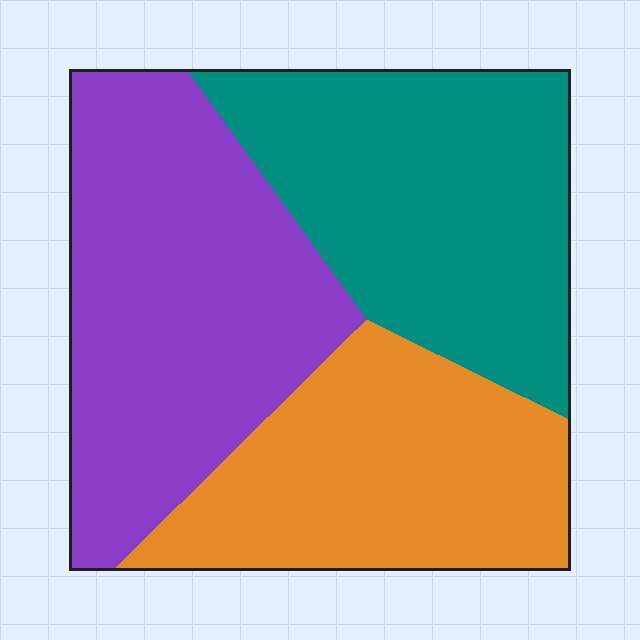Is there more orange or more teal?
Teal.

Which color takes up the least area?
Orange, at roughly 30%.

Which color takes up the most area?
Purple, at roughly 40%.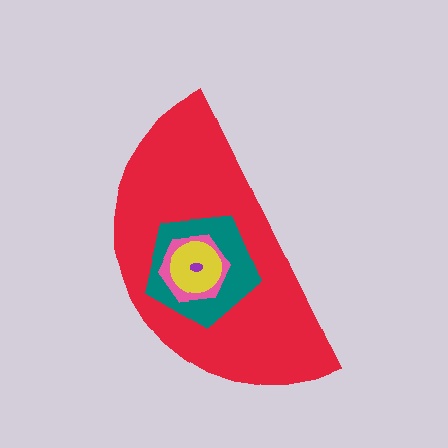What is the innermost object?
The purple ellipse.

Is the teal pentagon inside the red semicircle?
Yes.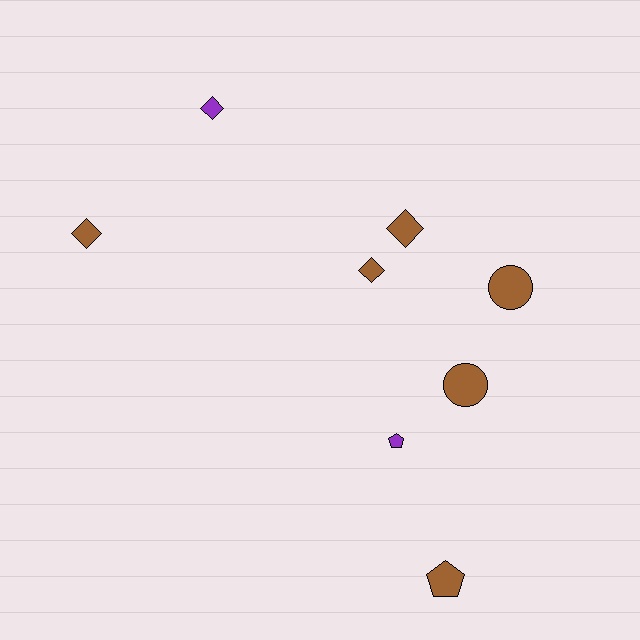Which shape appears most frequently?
Diamond, with 4 objects.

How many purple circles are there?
There are no purple circles.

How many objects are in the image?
There are 8 objects.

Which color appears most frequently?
Brown, with 6 objects.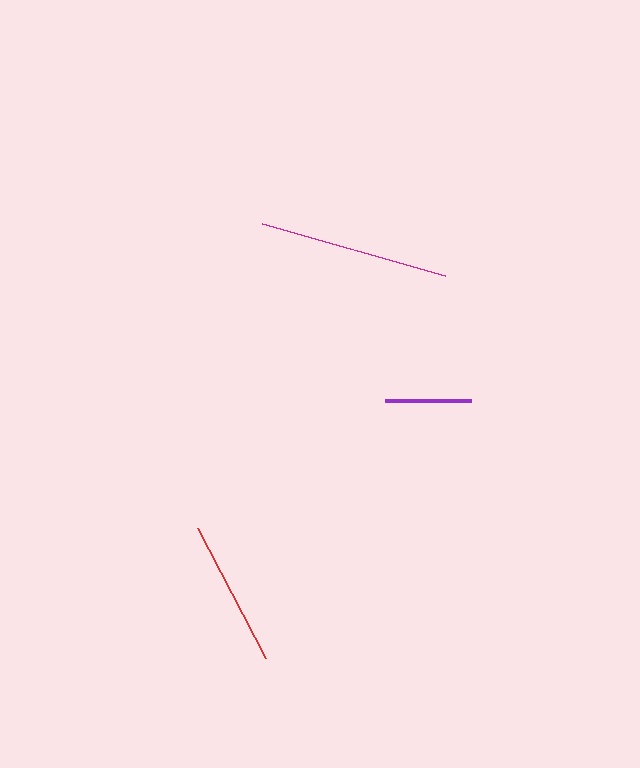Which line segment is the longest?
The magenta line is the longest at approximately 190 pixels.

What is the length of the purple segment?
The purple segment is approximately 86 pixels long.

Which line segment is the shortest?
The purple line is the shortest at approximately 86 pixels.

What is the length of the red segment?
The red segment is approximately 147 pixels long.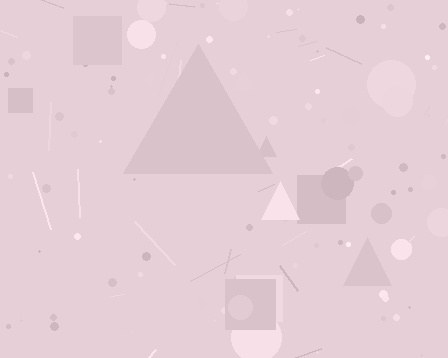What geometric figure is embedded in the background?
A triangle is embedded in the background.